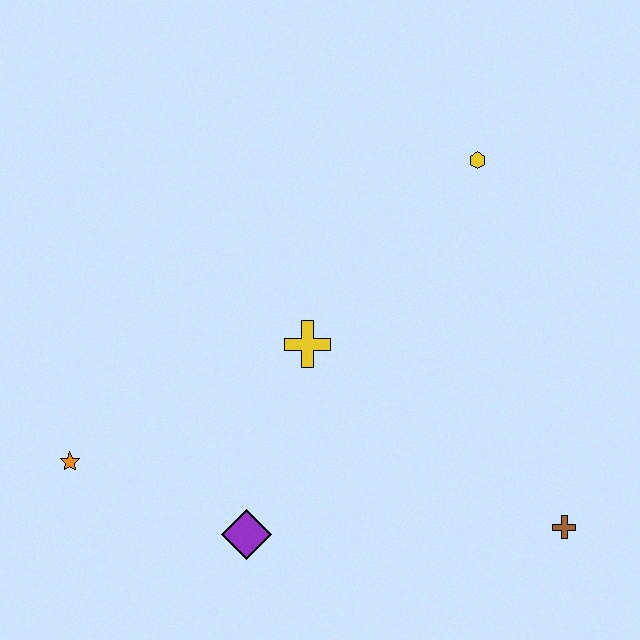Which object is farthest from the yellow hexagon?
The orange star is farthest from the yellow hexagon.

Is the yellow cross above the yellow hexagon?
No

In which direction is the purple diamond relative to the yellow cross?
The purple diamond is below the yellow cross.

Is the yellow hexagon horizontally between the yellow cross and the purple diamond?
No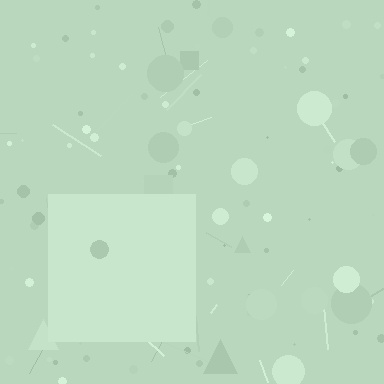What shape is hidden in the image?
A square is hidden in the image.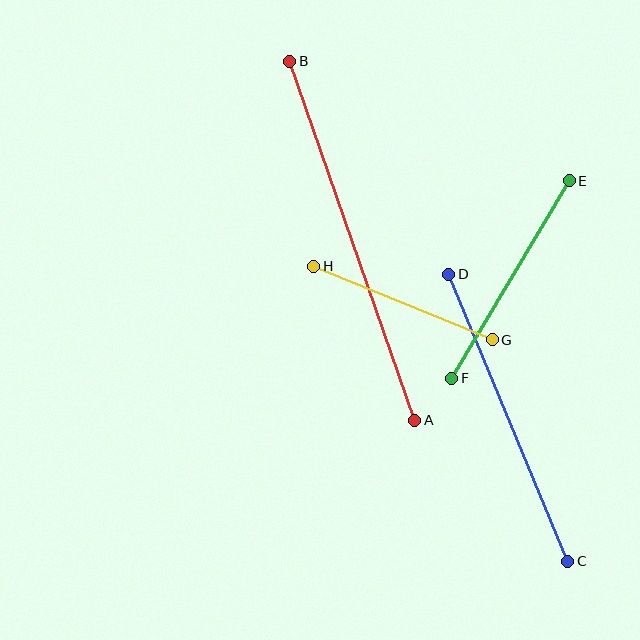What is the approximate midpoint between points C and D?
The midpoint is at approximately (508, 418) pixels.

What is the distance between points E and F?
The distance is approximately 230 pixels.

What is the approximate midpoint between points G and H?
The midpoint is at approximately (403, 303) pixels.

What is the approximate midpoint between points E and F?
The midpoint is at approximately (510, 280) pixels.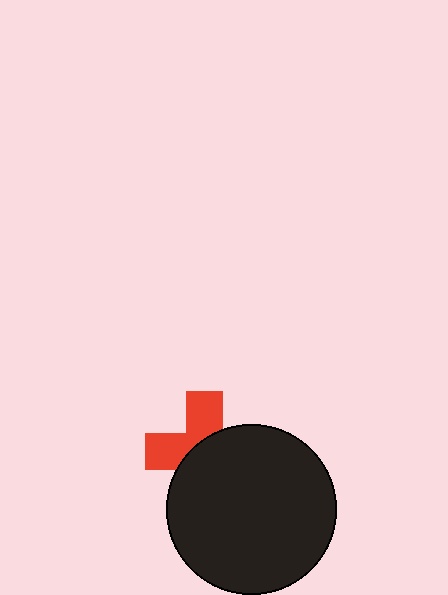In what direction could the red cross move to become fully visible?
The red cross could move toward the upper-left. That would shift it out from behind the black circle entirely.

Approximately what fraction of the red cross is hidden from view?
Roughly 58% of the red cross is hidden behind the black circle.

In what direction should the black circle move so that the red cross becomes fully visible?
The black circle should move toward the lower-right. That is the shortest direction to clear the overlap and leave the red cross fully visible.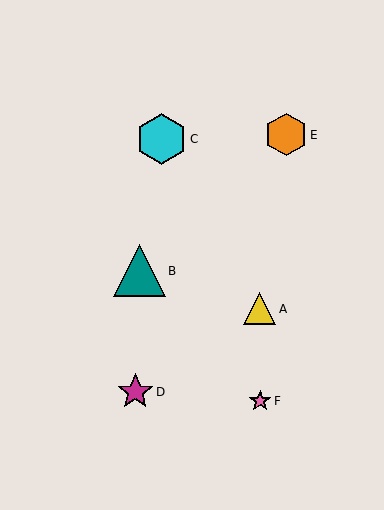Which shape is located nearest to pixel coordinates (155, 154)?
The cyan hexagon (labeled C) at (161, 139) is nearest to that location.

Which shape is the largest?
The teal triangle (labeled B) is the largest.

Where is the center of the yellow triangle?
The center of the yellow triangle is at (260, 309).